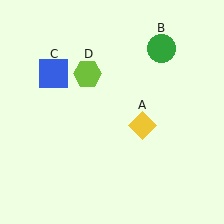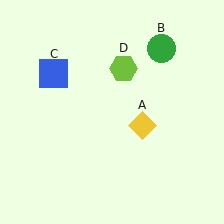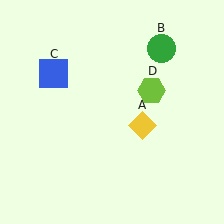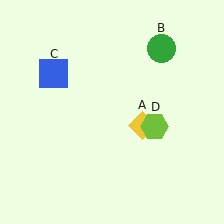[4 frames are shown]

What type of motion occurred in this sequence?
The lime hexagon (object D) rotated clockwise around the center of the scene.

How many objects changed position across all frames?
1 object changed position: lime hexagon (object D).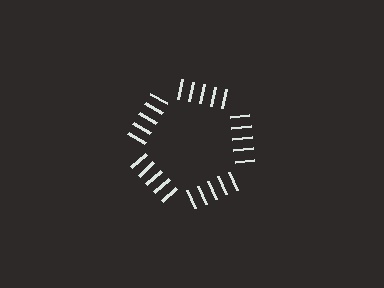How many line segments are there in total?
25 — 5 along each of the 5 edges.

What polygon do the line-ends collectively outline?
An illusory pentagon — the line segments terminate on its edges but no continuous stroke is drawn.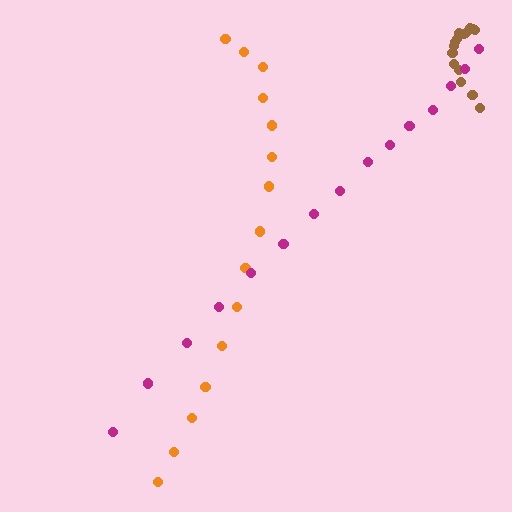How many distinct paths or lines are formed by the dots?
There are 3 distinct paths.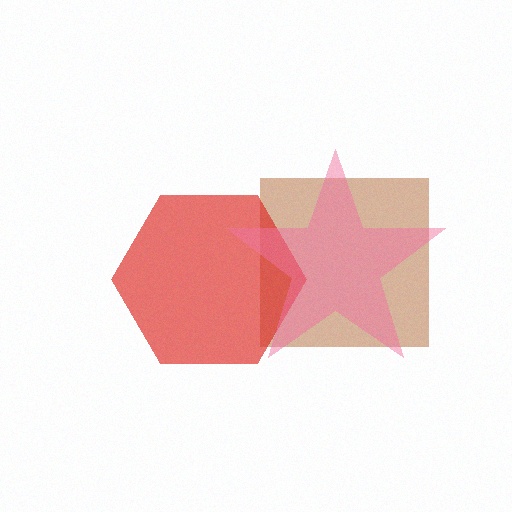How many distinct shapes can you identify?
There are 3 distinct shapes: a brown square, a red hexagon, a pink star.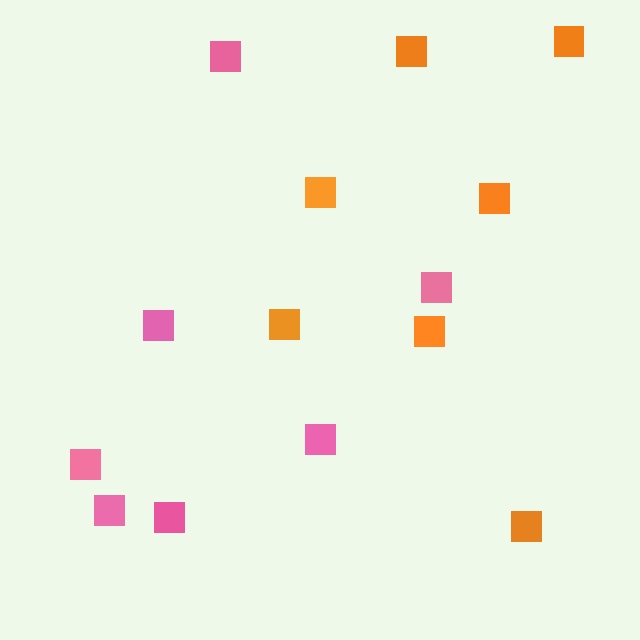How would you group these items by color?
There are 2 groups: one group of pink squares (7) and one group of orange squares (7).